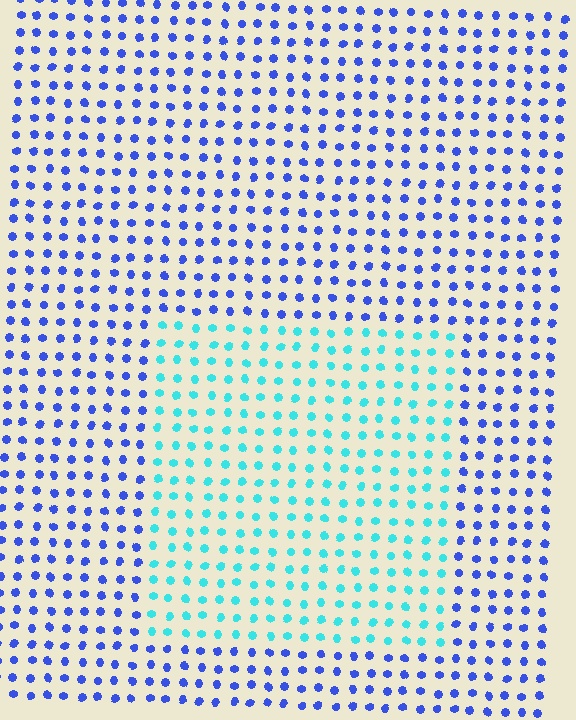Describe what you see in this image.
The image is filled with small blue elements in a uniform arrangement. A rectangle-shaped region is visible where the elements are tinted to a slightly different hue, forming a subtle color boundary.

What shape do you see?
I see a rectangle.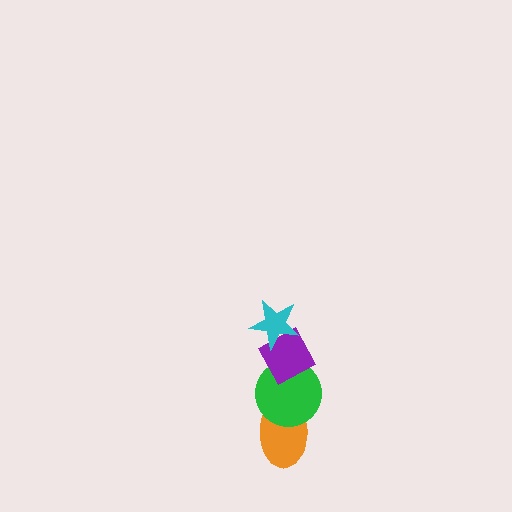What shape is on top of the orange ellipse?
The green circle is on top of the orange ellipse.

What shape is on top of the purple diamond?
The cyan star is on top of the purple diamond.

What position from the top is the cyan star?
The cyan star is 1st from the top.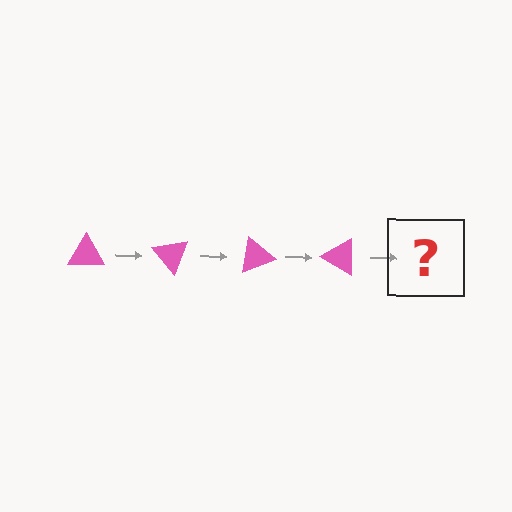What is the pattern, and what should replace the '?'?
The pattern is that the triangle rotates 50 degrees each step. The '?' should be a pink triangle rotated 200 degrees.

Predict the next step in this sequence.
The next step is a pink triangle rotated 200 degrees.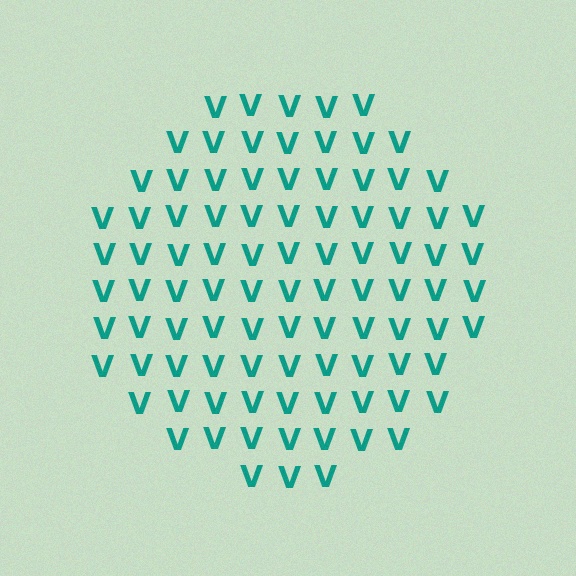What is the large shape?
The large shape is a circle.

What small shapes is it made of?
It is made of small letter V's.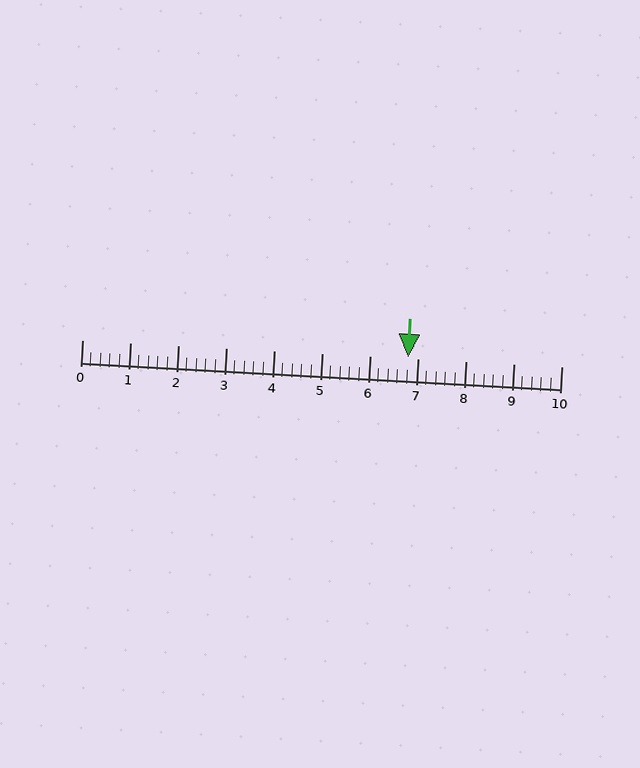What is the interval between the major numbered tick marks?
The major tick marks are spaced 1 units apart.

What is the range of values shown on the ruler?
The ruler shows values from 0 to 10.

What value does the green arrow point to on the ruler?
The green arrow points to approximately 6.8.